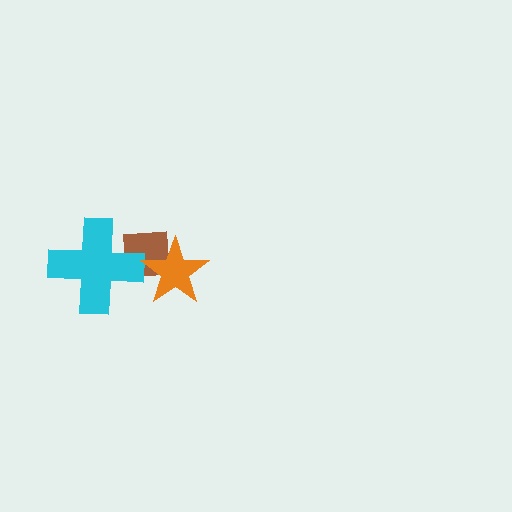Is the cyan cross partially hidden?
No, no other shape covers it.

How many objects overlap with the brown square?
2 objects overlap with the brown square.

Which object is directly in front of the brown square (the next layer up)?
The cyan cross is directly in front of the brown square.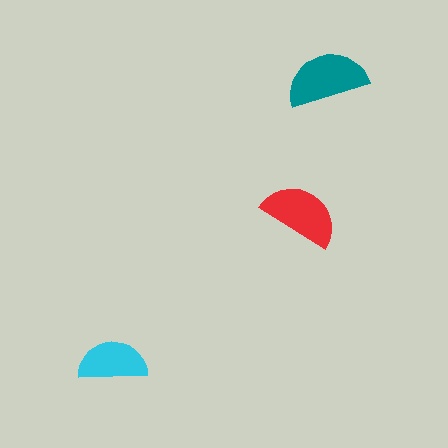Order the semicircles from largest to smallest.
the teal one, the red one, the cyan one.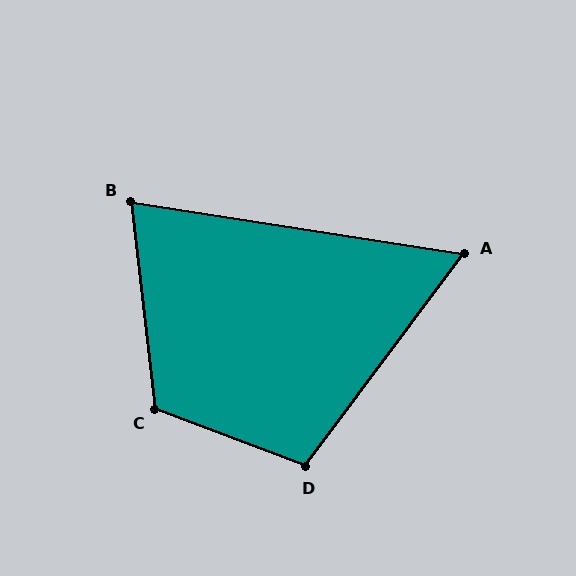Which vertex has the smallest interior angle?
A, at approximately 62 degrees.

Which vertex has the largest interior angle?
C, at approximately 118 degrees.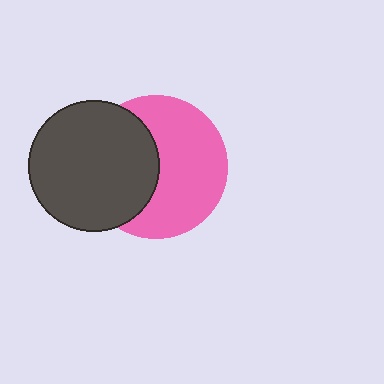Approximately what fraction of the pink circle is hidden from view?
Roughly 41% of the pink circle is hidden behind the dark gray circle.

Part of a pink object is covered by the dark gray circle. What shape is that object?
It is a circle.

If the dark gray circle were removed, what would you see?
You would see the complete pink circle.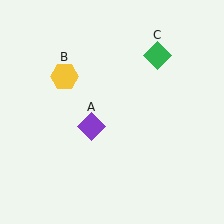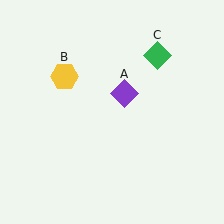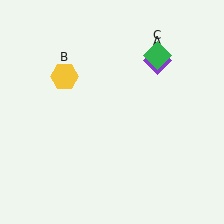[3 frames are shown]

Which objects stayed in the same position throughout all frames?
Yellow hexagon (object B) and green diamond (object C) remained stationary.